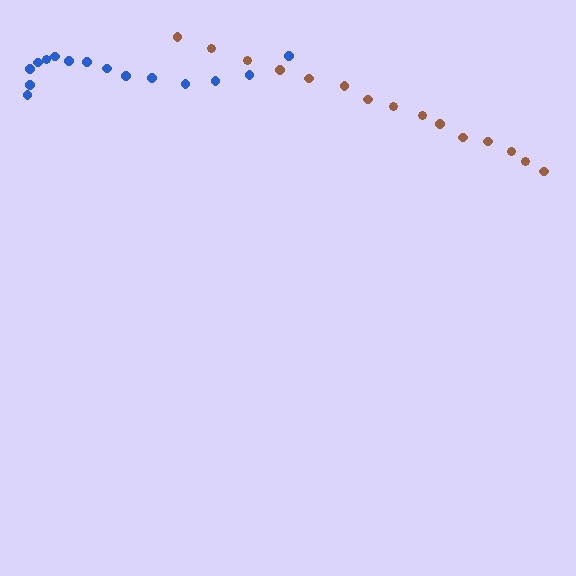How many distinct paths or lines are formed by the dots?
There are 2 distinct paths.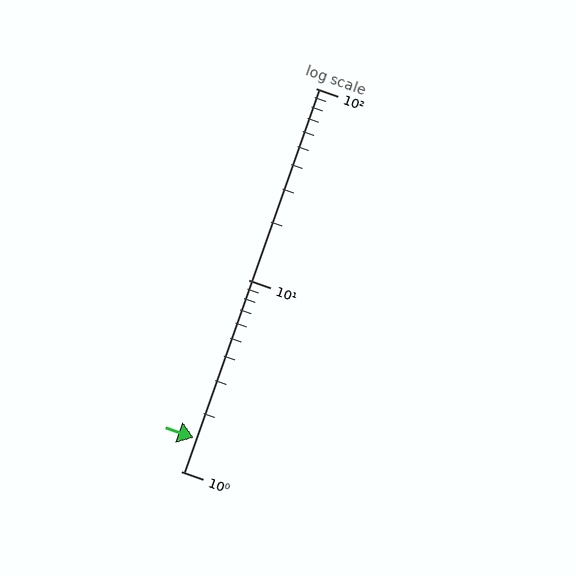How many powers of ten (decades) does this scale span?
The scale spans 2 decades, from 1 to 100.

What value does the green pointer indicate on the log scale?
The pointer indicates approximately 1.5.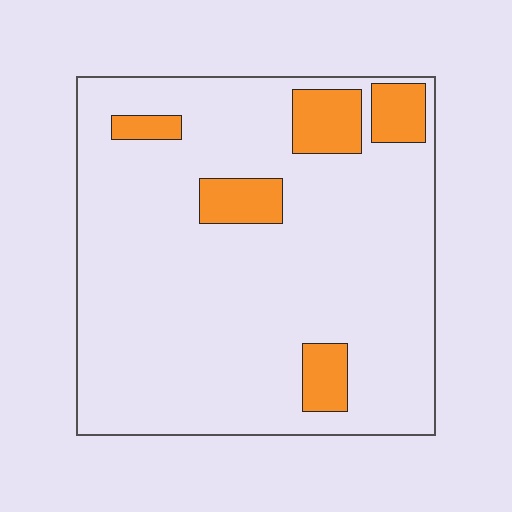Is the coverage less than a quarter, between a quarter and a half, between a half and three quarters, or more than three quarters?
Less than a quarter.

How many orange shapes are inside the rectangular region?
5.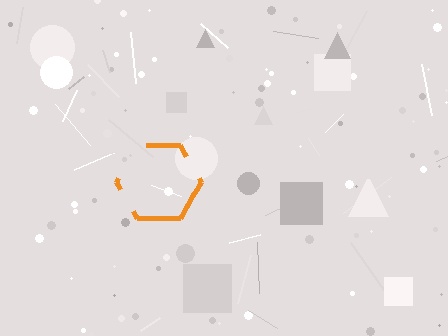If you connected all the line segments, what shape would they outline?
They would outline a hexagon.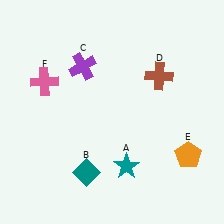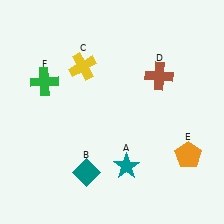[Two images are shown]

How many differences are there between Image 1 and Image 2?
There are 2 differences between the two images.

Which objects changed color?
C changed from purple to yellow. F changed from pink to green.